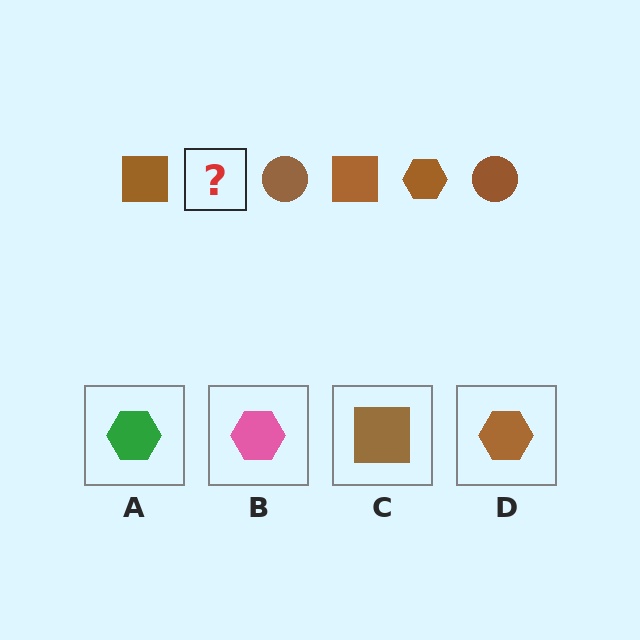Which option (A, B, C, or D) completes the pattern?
D.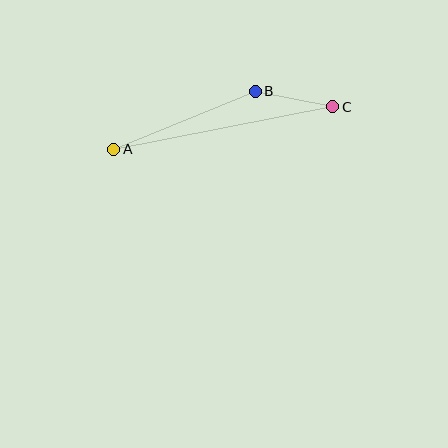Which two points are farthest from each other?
Points A and C are farthest from each other.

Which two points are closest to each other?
Points B and C are closest to each other.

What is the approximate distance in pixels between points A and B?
The distance between A and B is approximately 153 pixels.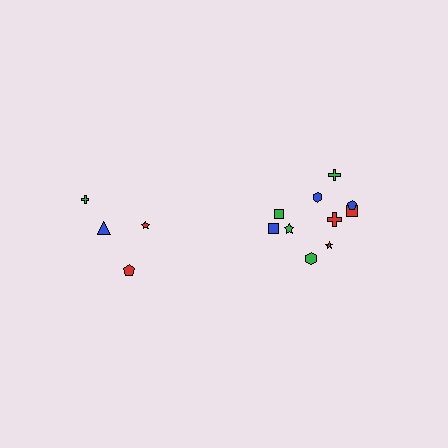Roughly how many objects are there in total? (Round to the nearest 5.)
Roughly 15 objects in total.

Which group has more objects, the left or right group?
The right group.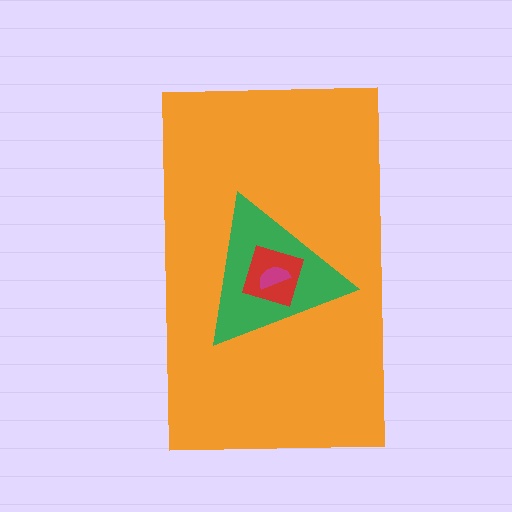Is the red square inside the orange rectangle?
Yes.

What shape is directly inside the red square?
The magenta semicircle.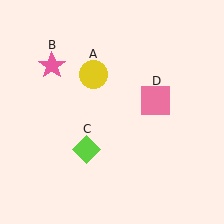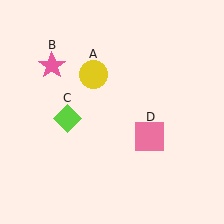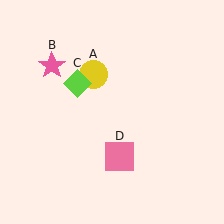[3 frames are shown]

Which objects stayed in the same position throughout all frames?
Yellow circle (object A) and pink star (object B) remained stationary.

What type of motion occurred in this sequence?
The lime diamond (object C), pink square (object D) rotated clockwise around the center of the scene.